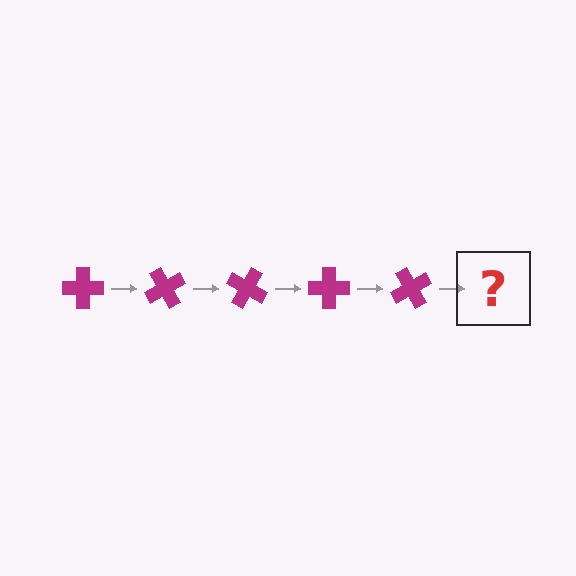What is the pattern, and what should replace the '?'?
The pattern is that the cross rotates 60 degrees each step. The '?' should be a magenta cross rotated 300 degrees.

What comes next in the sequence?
The next element should be a magenta cross rotated 300 degrees.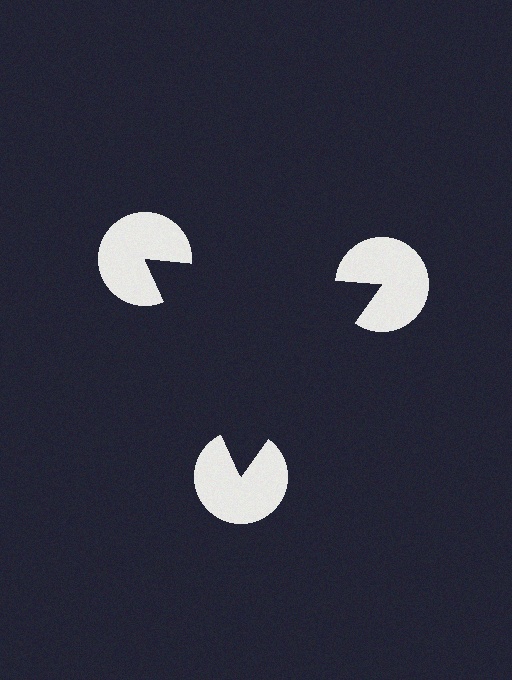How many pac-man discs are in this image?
There are 3 — one at each vertex of the illusory triangle.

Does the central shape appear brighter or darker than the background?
It typically appears slightly darker than the background, even though no actual brightness change is drawn.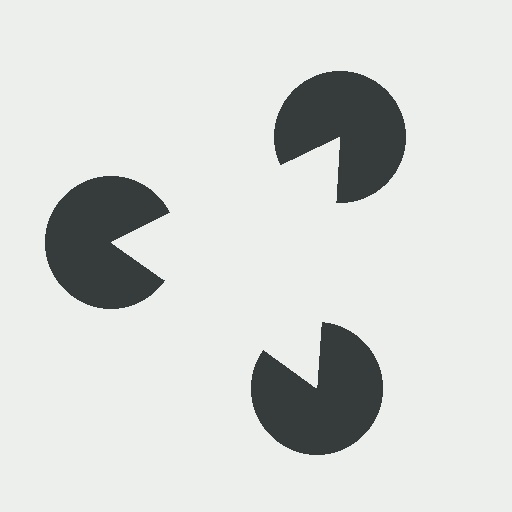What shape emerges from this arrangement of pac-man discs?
An illusory triangle — its edges are inferred from the aligned wedge cuts in the pac-man discs, not physically drawn.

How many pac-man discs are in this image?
There are 3 — one at each vertex of the illusory triangle.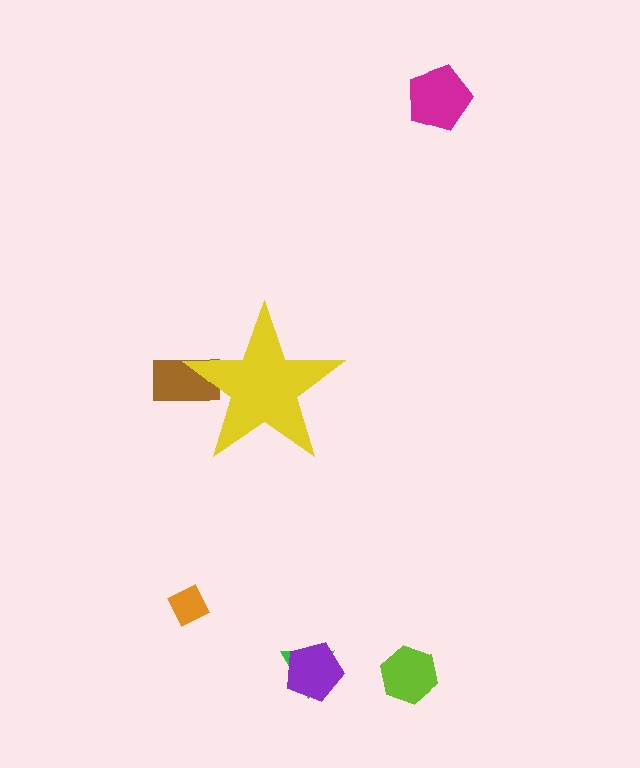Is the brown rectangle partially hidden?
Yes, the brown rectangle is partially hidden behind the yellow star.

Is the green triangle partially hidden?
No, the green triangle is fully visible.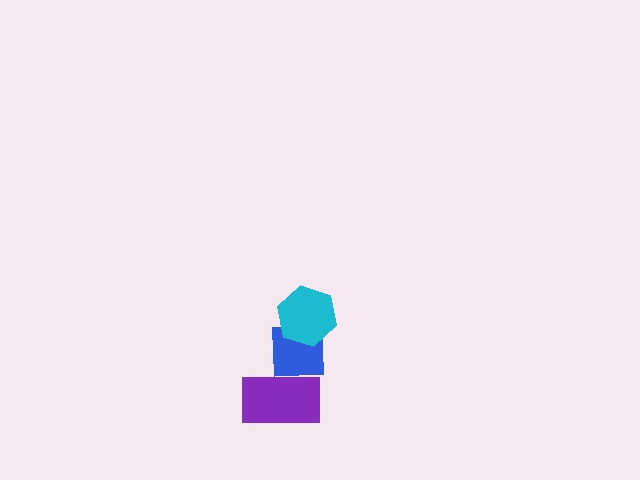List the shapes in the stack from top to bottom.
From top to bottom: the cyan hexagon, the blue square, the purple rectangle.